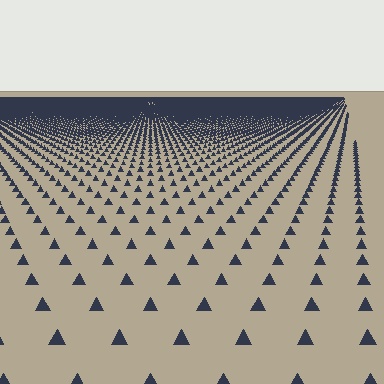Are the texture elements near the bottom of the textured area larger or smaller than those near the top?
Larger. Near the bottom, elements are closer to the viewer and appear at a bigger on-screen size.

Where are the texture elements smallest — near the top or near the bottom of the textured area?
Near the top.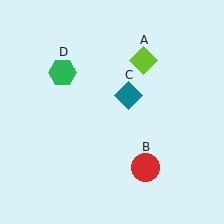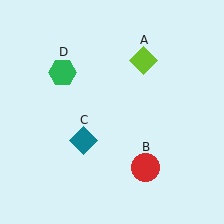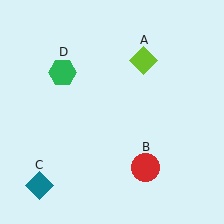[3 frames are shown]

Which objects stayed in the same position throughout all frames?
Lime diamond (object A) and red circle (object B) and green hexagon (object D) remained stationary.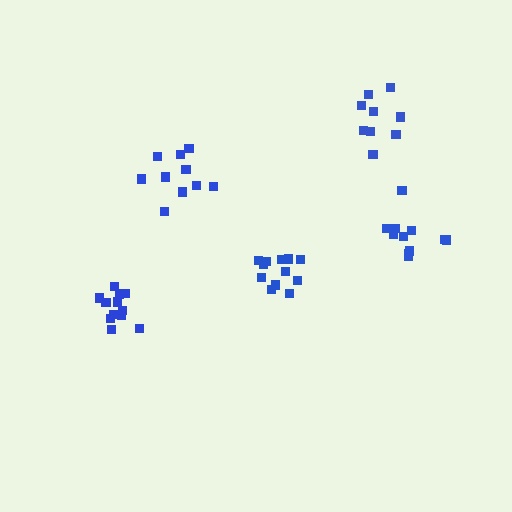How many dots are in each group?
Group 1: 12 dots, Group 2: 13 dots, Group 3: 9 dots, Group 4: 10 dots, Group 5: 11 dots (55 total).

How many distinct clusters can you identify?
There are 5 distinct clusters.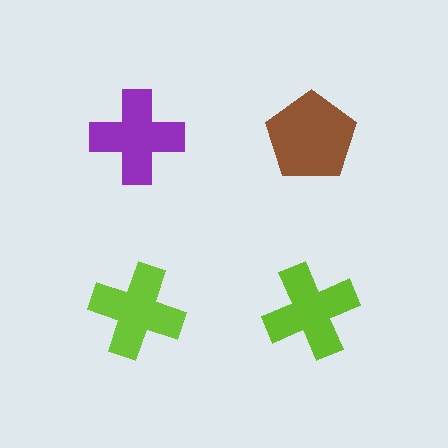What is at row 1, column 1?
A purple cross.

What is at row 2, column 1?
A lime cross.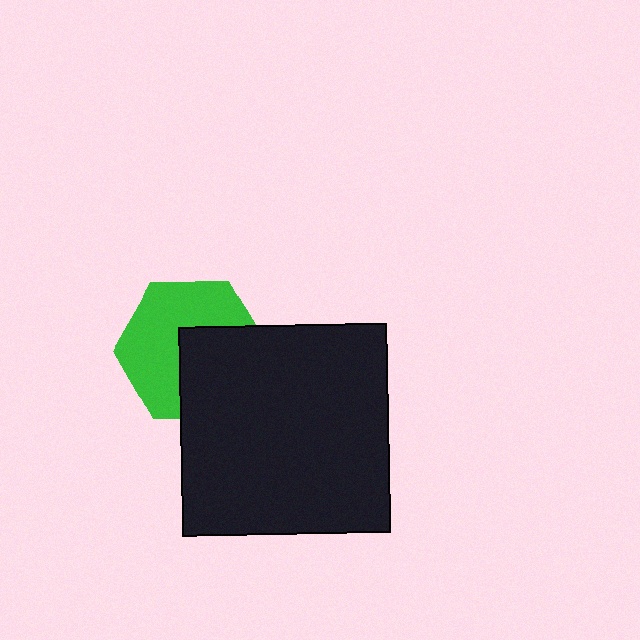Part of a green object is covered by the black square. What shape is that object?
It is a hexagon.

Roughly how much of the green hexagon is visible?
About half of it is visible (roughly 57%).